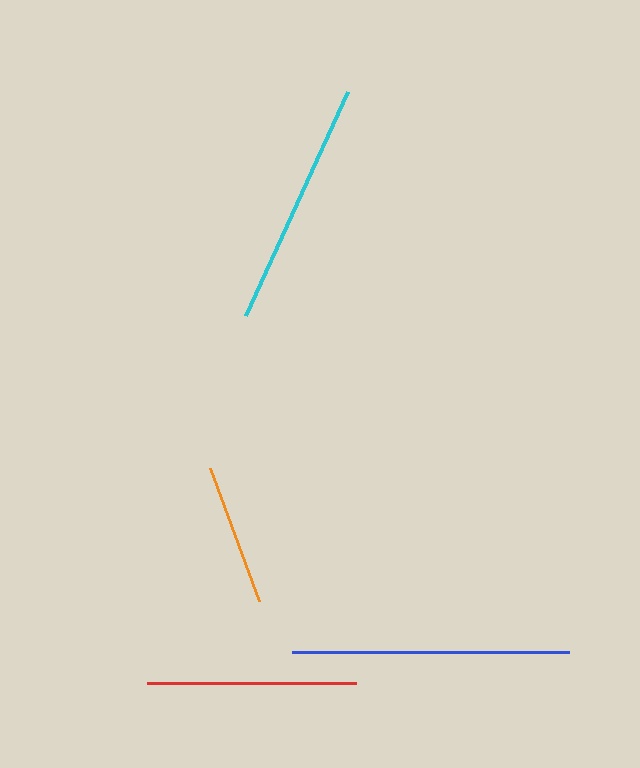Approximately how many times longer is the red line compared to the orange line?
The red line is approximately 1.5 times the length of the orange line.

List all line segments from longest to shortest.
From longest to shortest: blue, cyan, red, orange.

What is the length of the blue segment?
The blue segment is approximately 277 pixels long.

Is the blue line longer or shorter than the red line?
The blue line is longer than the red line.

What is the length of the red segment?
The red segment is approximately 209 pixels long.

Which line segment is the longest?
The blue line is the longest at approximately 277 pixels.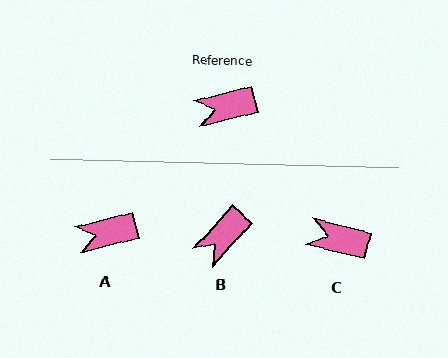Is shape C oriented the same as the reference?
No, it is off by about 28 degrees.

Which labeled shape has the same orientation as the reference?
A.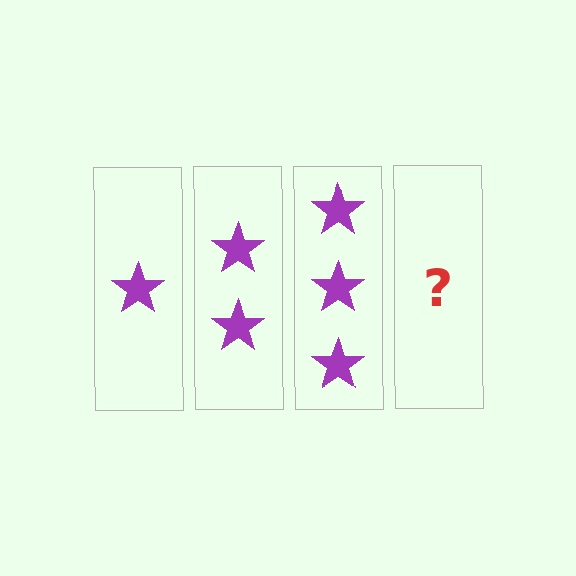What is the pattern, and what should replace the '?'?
The pattern is that each step adds one more star. The '?' should be 4 stars.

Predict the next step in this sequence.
The next step is 4 stars.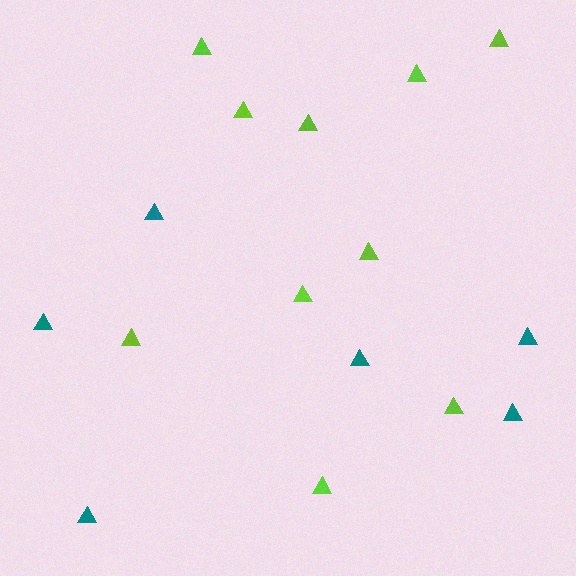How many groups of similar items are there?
There are 2 groups: one group of lime triangles (10) and one group of teal triangles (6).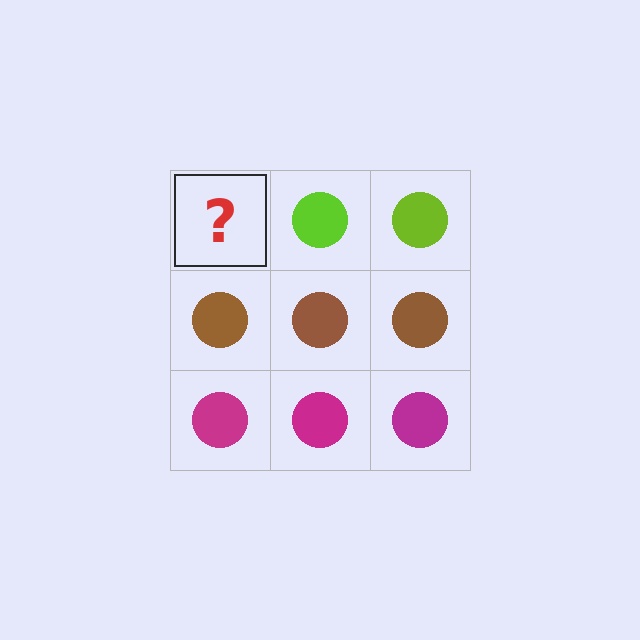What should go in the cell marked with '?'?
The missing cell should contain a lime circle.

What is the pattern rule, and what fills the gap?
The rule is that each row has a consistent color. The gap should be filled with a lime circle.